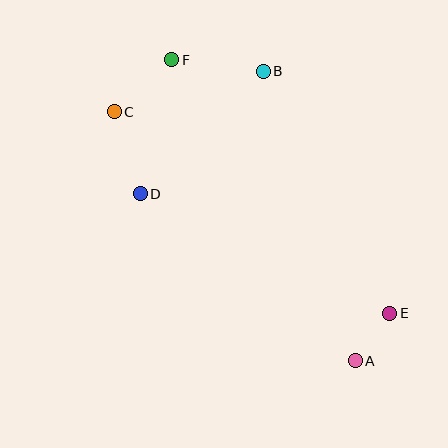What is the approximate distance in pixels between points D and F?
The distance between D and F is approximately 137 pixels.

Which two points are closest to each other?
Points A and E are closest to each other.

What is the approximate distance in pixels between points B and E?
The distance between B and E is approximately 273 pixels.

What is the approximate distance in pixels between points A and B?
The distance between A and B is approximately 304 pixels.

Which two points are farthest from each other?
Points A and F are farthest from each other.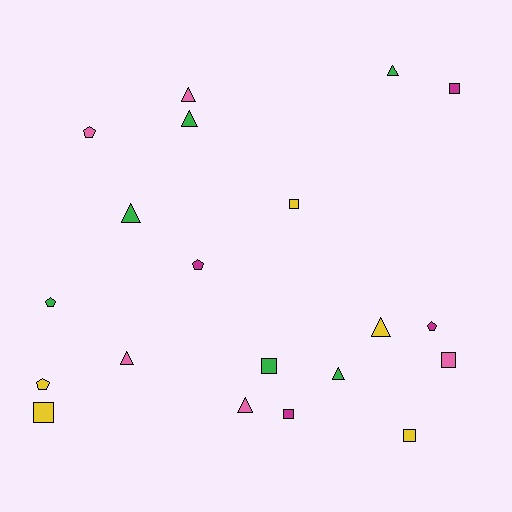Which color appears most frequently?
Green, with 6 objects.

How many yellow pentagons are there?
There is 1 yellow pentagon.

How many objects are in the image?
There are 20 objects.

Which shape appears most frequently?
Triangle, with 8 objects.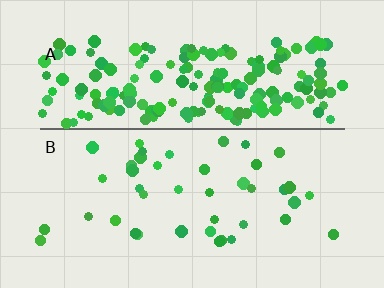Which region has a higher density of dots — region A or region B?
A (the top).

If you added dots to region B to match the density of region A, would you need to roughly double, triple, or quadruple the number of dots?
Approximately quadruple.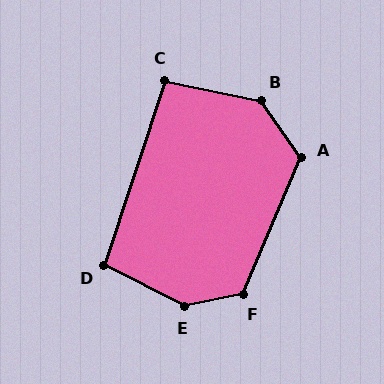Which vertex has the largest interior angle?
E, at approximately 142 degrees.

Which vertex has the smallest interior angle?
C, at approximately 97 degrees.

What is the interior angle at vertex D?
Approximately 99 degrees (obtuse).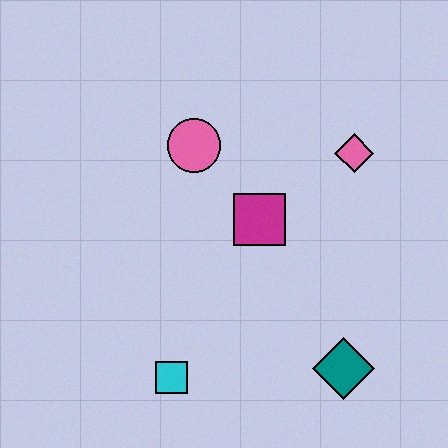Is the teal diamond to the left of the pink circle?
No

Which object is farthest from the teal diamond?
The pink circle is farthest from the teal diamond.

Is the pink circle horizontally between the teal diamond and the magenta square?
No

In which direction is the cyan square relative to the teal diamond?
The cyan square is to the left of the teal diamond.